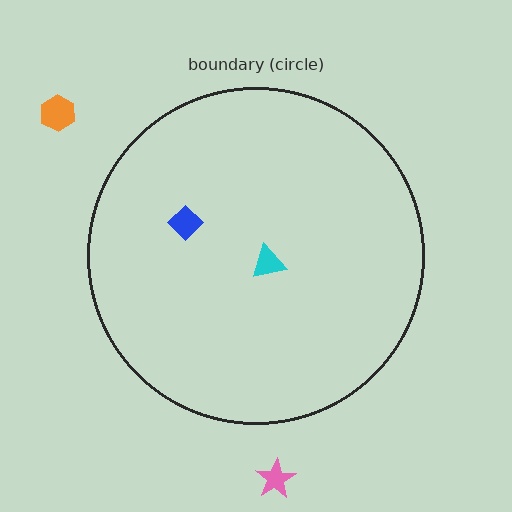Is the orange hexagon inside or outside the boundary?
Outside.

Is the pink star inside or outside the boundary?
Outside.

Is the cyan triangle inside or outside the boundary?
Inside.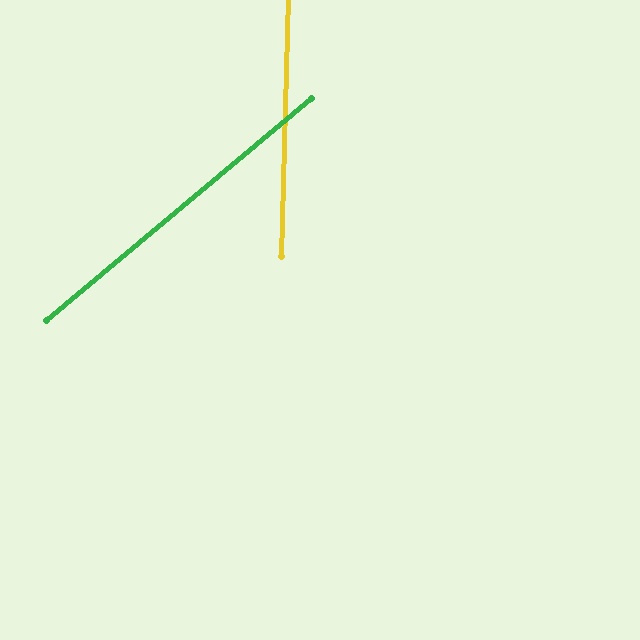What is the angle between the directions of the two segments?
Approximately 48 degrees.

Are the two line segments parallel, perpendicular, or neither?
Neither parallel nor perpendicular — they differ by about 48°.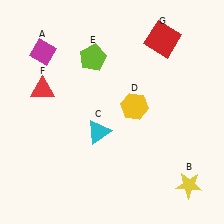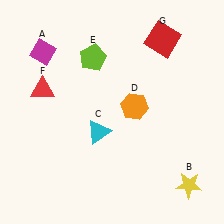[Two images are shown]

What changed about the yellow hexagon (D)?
In Image 1, D is yellow. In Image 2, it changed to orange.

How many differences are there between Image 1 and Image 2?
There is 1 difference between the two images.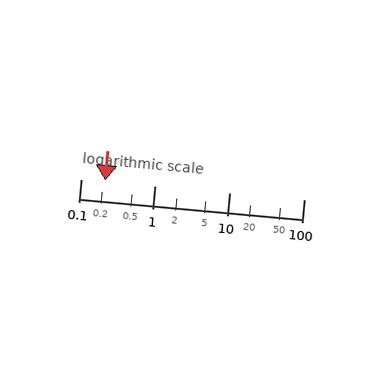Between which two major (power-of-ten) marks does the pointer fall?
The pointer is between 0.1 and 1.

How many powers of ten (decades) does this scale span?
The scale spans 3 decades, from 0.1 to 100.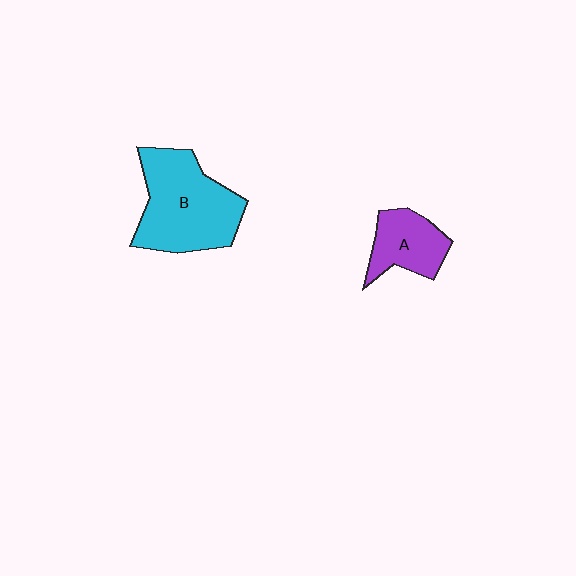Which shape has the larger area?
Shape B (cyan).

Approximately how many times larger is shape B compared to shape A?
Approximately 2.0 times.